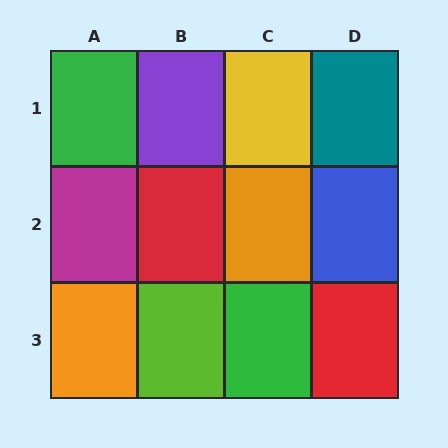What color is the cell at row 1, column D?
Teal.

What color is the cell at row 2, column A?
Magenta.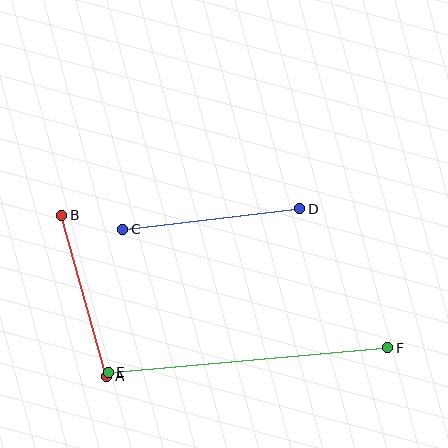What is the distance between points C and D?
The distance is approximately 178 pixels.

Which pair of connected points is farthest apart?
Points E and F are farthest apart.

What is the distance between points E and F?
The distance is approximately 281 pixels.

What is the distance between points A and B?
The distance is approximately 167 pixels.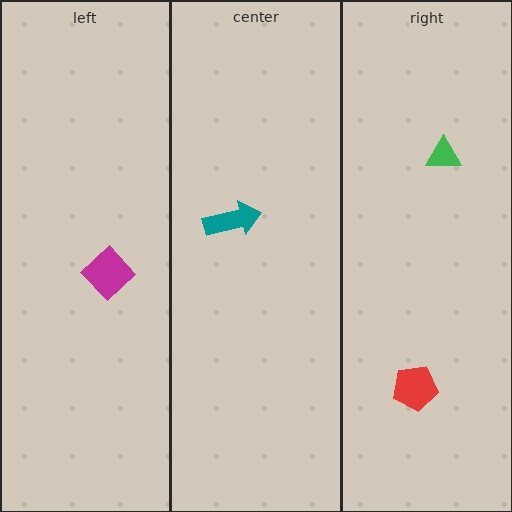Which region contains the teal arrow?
The center region.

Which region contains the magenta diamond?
The left region.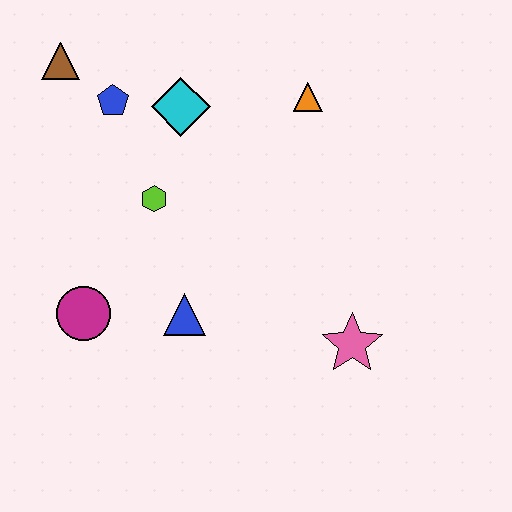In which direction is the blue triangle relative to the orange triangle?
The blue triangle is below the orange triangle.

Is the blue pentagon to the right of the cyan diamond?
No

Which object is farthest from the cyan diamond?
The pink star is farthest from the cyan diamond.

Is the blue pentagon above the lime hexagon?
Yes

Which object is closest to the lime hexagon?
The cyan diamond is closest to the lime hexagon.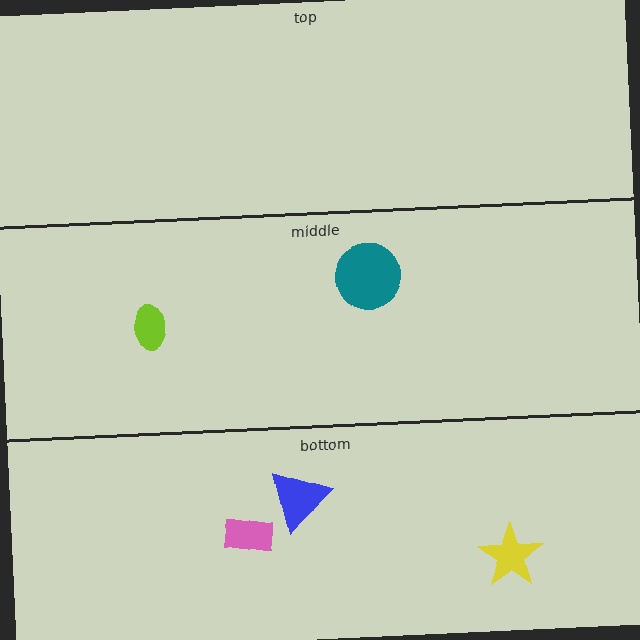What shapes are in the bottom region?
The yellow star, the pink rectangle, the blue triangle.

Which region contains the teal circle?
The middle region.